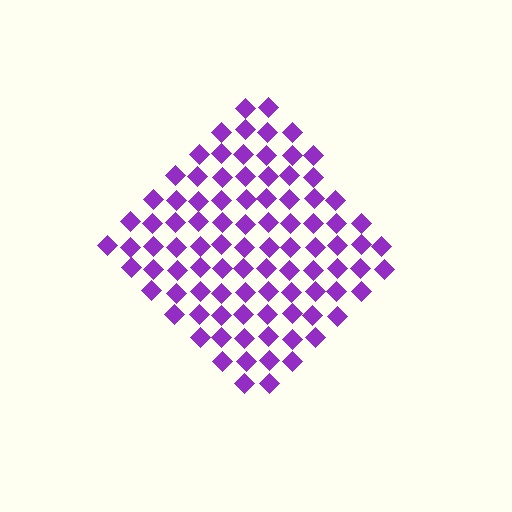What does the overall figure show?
The overall figure shows a diamond.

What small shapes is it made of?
It is made of small diamonds.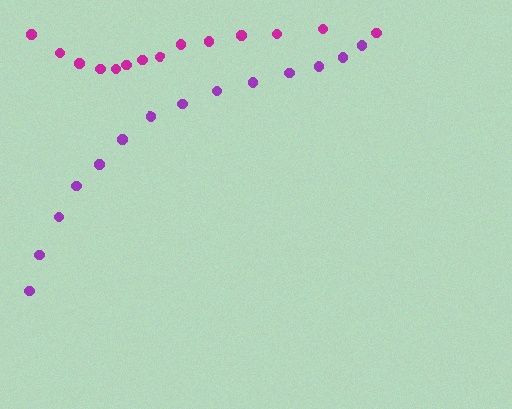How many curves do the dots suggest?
There are 2 distinct paths.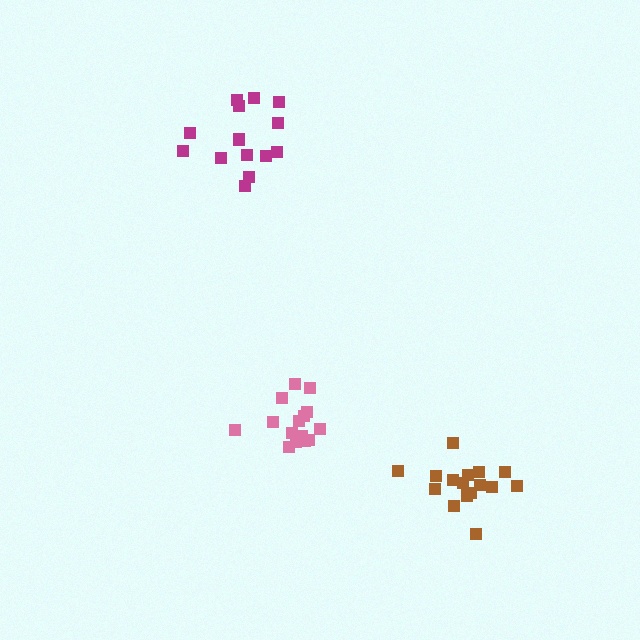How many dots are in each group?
Group 1: 15 dots, Group 2: 14 dots, Group 3: 16 dots (45 total).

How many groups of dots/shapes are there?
There are 3 groups.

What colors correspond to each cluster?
The clusters are colored: pink, magenta, brown.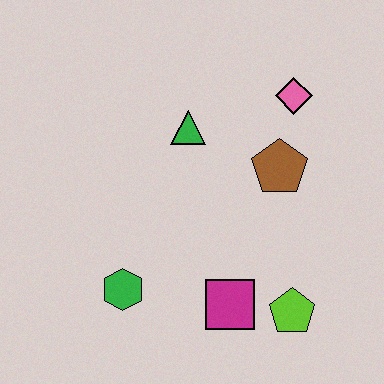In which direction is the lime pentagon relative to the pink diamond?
The lime pentagon is below the pink diamond.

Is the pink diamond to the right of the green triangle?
Yes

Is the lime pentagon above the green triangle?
No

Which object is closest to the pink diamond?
The brown pentagon is closest to the pink diamond.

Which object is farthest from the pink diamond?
The green hexagon is farthest from the pink diamond.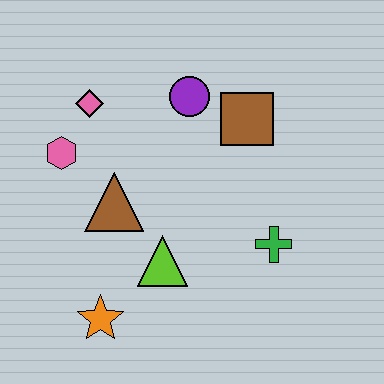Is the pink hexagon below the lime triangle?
No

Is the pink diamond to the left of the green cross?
Yes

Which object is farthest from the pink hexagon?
The green cross is farthest from the pink hexagon.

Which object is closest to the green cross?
The lime triangle is closest to the green cross.